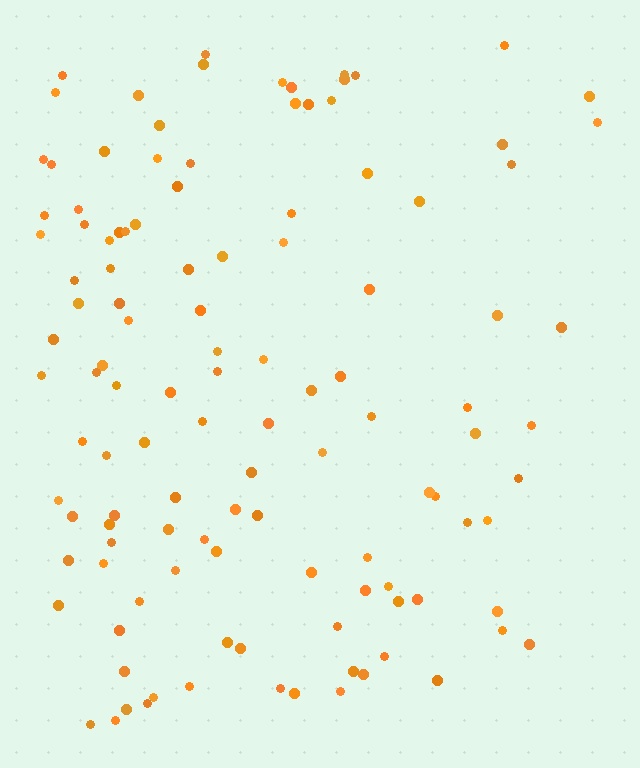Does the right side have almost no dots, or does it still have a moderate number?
Still a moderate number, just noticeably fewer than the left.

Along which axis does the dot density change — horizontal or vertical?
Horizontal.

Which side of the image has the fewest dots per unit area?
The right.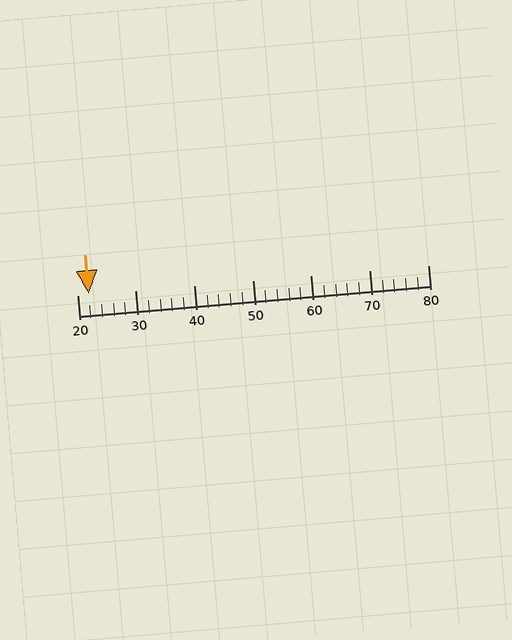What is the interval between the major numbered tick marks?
The major tick marks are spaced 10 units apart.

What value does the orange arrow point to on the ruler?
The orange arrow points to approximately 22.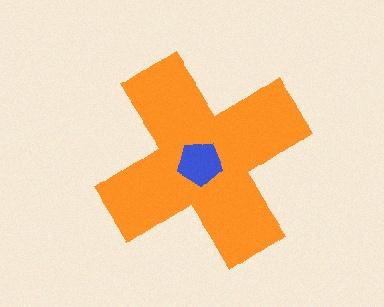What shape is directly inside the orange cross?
The blue pentagon.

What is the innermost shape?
The blue pentagon.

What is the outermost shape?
The orange cross.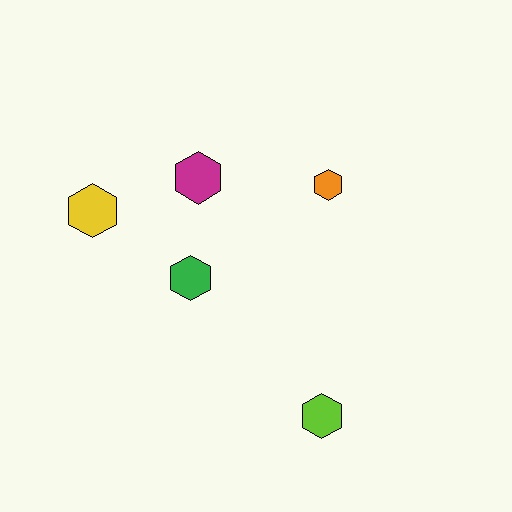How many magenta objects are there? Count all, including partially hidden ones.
There is 1 magenta object.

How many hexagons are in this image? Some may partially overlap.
There are 5 hexagons.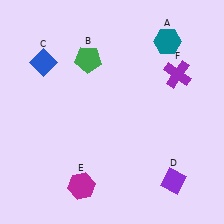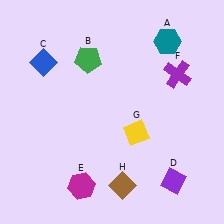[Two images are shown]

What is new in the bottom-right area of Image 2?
A brown diamond (H) was added in the bottom-right area of Image 2.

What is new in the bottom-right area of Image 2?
A yellow diamond (G) was added in the bottom-right area of Image 2.